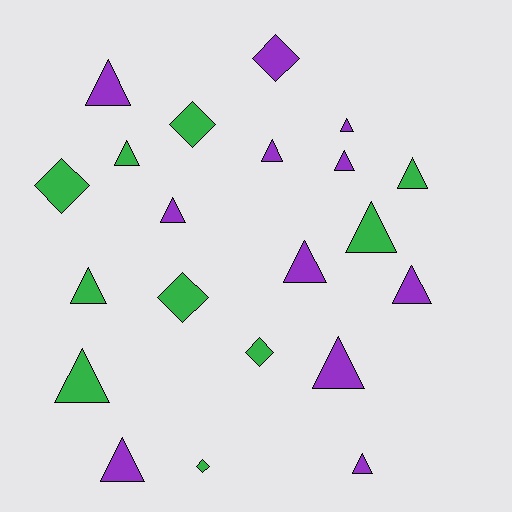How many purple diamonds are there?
There is 1 purple diamond.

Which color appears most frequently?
Purple, with 11 objects.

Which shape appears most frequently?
Triangle, with 15 objects.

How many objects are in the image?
There are 21 objects.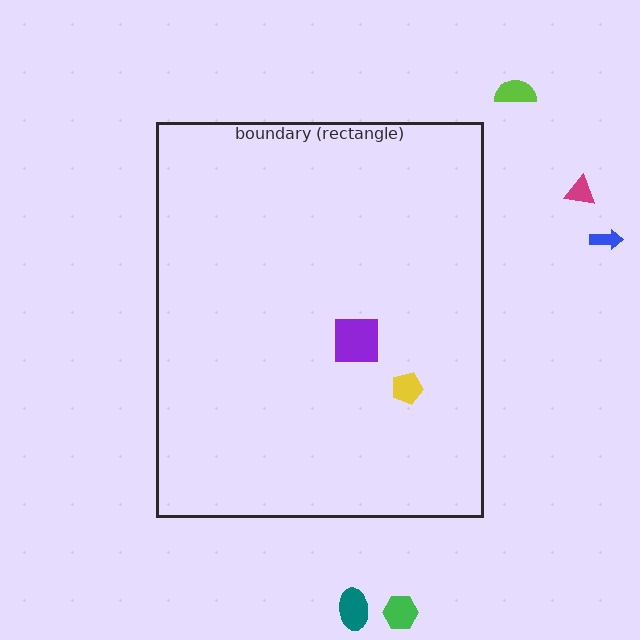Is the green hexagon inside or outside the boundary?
Outside.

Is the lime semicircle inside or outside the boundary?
Outside.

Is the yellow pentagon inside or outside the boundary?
Inside.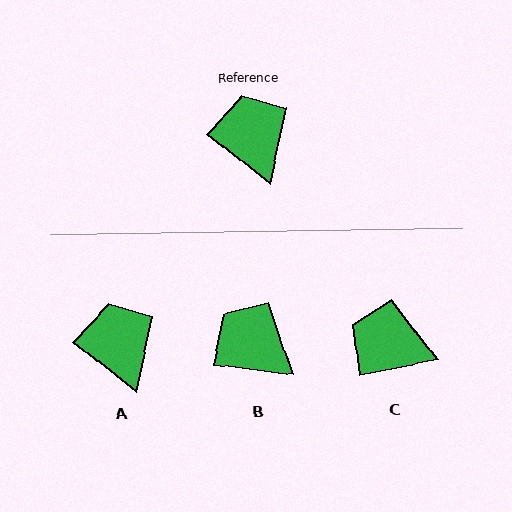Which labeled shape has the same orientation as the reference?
A.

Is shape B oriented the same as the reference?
No, it is off by about 31 degrees.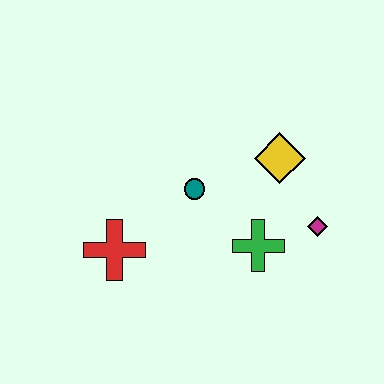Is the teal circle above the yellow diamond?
No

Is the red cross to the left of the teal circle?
Yes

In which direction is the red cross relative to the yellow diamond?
The red cross is to the left of the yellow diamond.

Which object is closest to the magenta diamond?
The green cross is closest to the magenta diamond.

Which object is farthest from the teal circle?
The magenta diamond is farthest from the teal circle.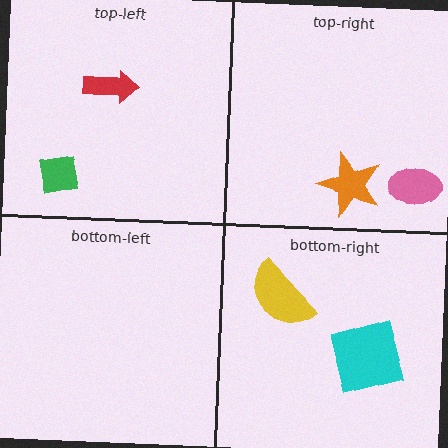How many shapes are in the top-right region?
2.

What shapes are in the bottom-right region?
The cyan square, the yellow semicircle.